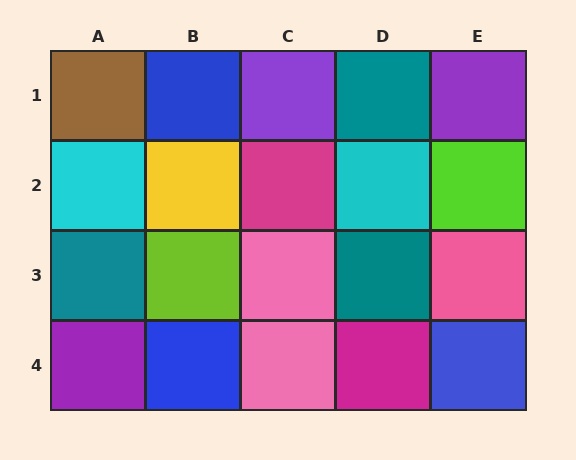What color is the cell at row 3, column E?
Pink.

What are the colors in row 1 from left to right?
Brown, blue, purple, teal, purple.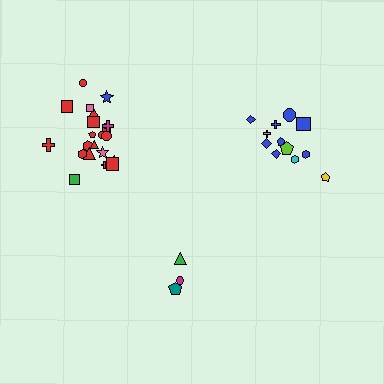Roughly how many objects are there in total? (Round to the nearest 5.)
Roughly 35 objects in total.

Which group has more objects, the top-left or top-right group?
The top-left group.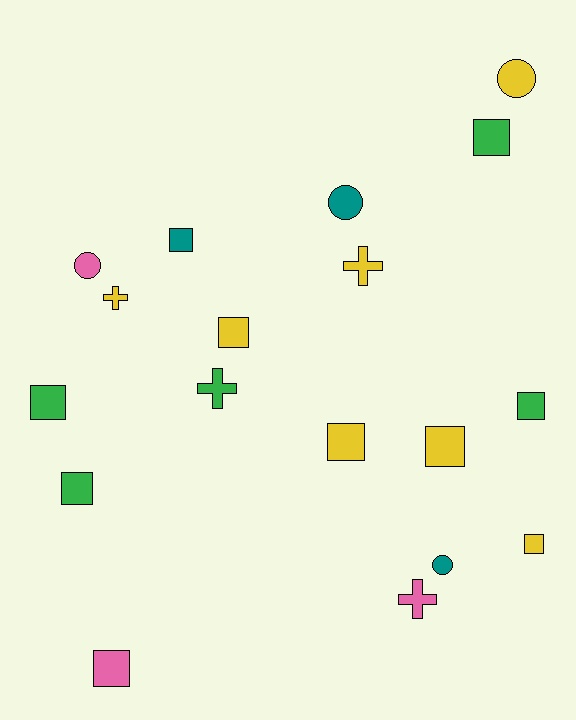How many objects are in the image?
There are 18 objects.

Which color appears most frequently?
Yellow, with 7 objects.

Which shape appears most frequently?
Square, with 10 objects.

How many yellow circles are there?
There is 1 yellow circle.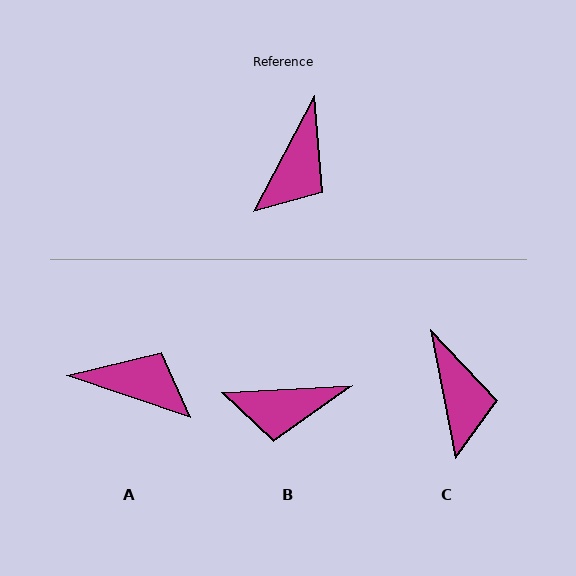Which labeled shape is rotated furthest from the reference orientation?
A, about 99 degrees away.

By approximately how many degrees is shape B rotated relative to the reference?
Approximately 59 degrees clockwise.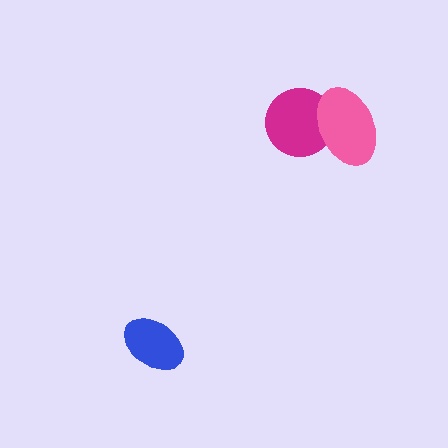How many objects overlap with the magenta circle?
1 object overlaps with the magenta circle.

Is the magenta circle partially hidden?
Yes, it is partially covered by another shape.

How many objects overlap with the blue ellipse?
0 objects overlap with the blue ellipse.